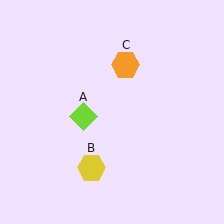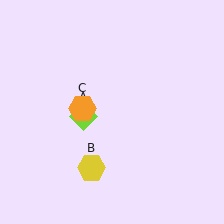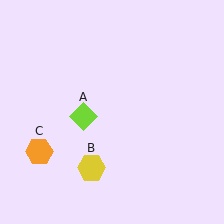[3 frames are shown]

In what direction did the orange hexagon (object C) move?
The orange hexagon (object C) moved down and to the left.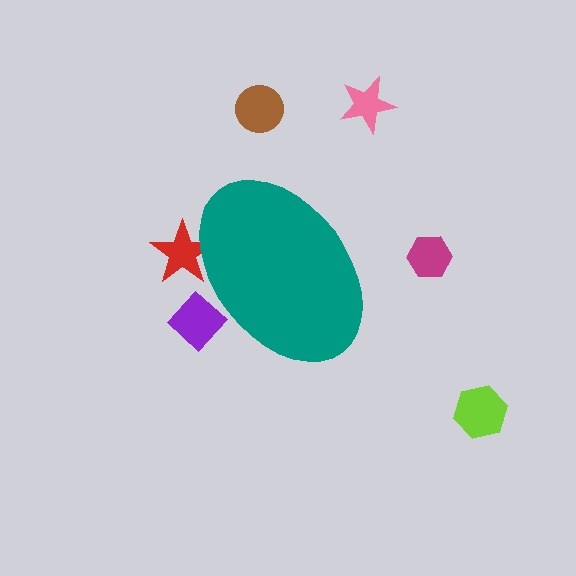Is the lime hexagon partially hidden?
No, the lime hexagon is fully visible.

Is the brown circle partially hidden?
No, the brown circle is fully visible.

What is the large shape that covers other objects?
A teal ellipse.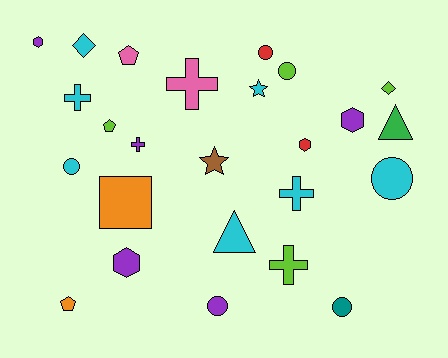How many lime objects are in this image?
There are 4 lime objects.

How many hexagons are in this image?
There are 4 hexagons.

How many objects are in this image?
There are 25 objects.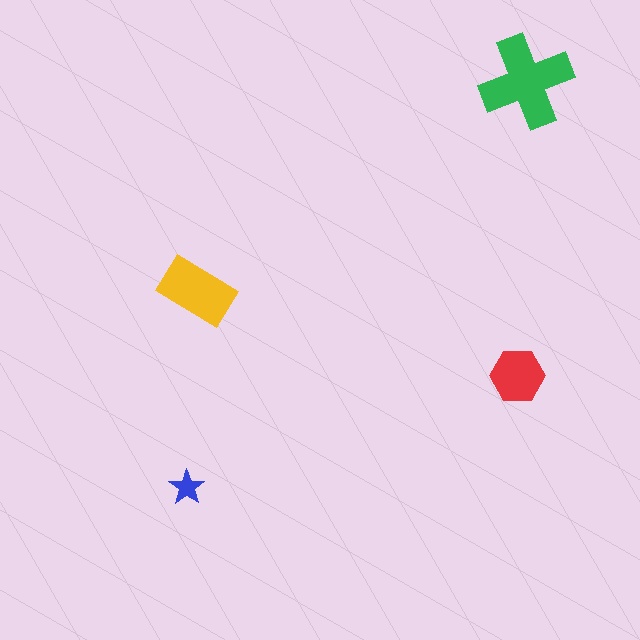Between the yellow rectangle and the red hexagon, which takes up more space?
The yellow rectangle.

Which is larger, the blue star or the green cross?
The green cross.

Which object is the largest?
The green cross.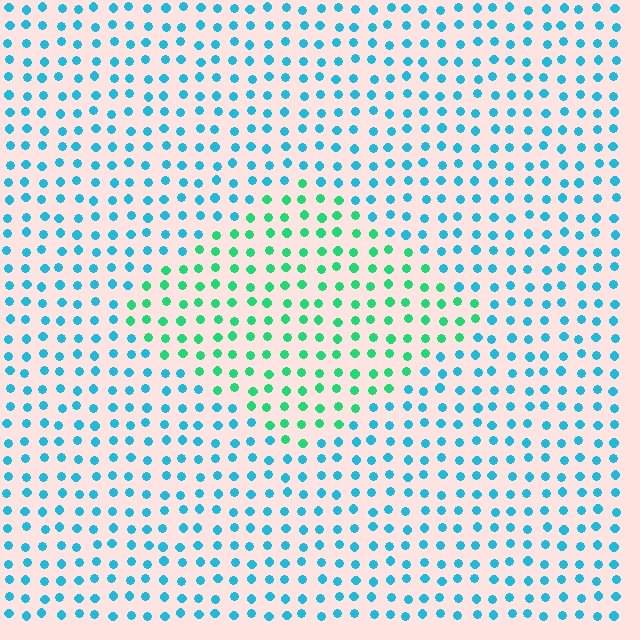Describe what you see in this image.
The image is filled with small cyan elements in a uniform arrangement. A diamond-shaped region is visible where the elements are tinted to a slightly different hue, forming a subtle color boundary.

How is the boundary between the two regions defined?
The boundary is defined purely by a slight shift in hue (about 42 degrees). Spacing, size, and orientation are identical on both sides.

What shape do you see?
I see a diamond.